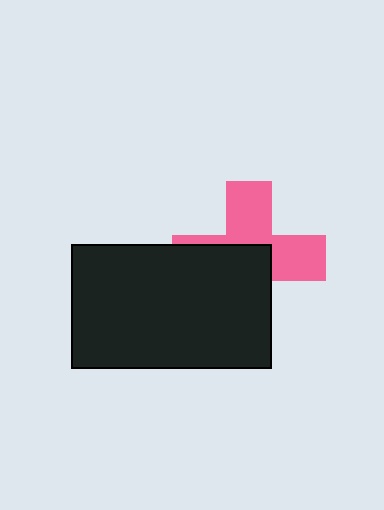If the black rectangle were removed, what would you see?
You would see the complete pink cross.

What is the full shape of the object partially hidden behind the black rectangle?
The partially hidden object is a pink cross.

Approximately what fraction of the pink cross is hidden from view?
Roughly 52% of the pink cross is hidden behind the black rectangle.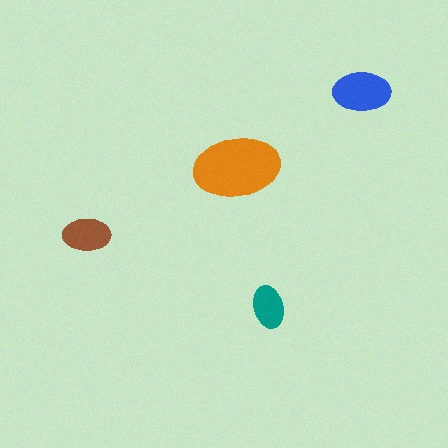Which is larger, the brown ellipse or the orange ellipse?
The orange one.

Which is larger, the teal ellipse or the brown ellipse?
The brown one.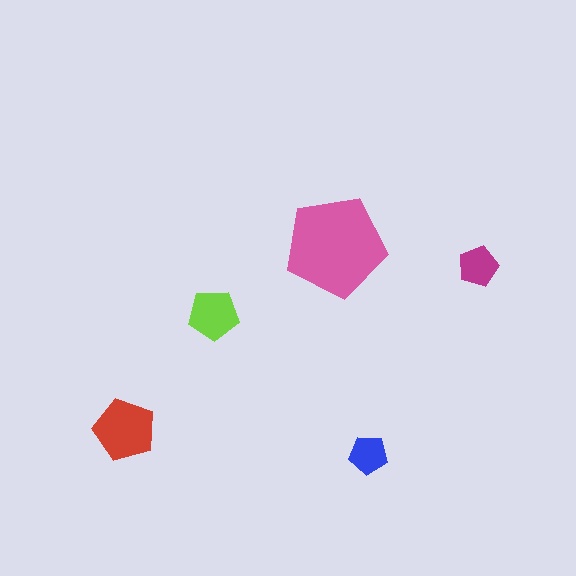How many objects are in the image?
There are 5 objects in the image.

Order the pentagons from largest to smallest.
the pink one, the red one, the lime one, the magenta one, the blue one.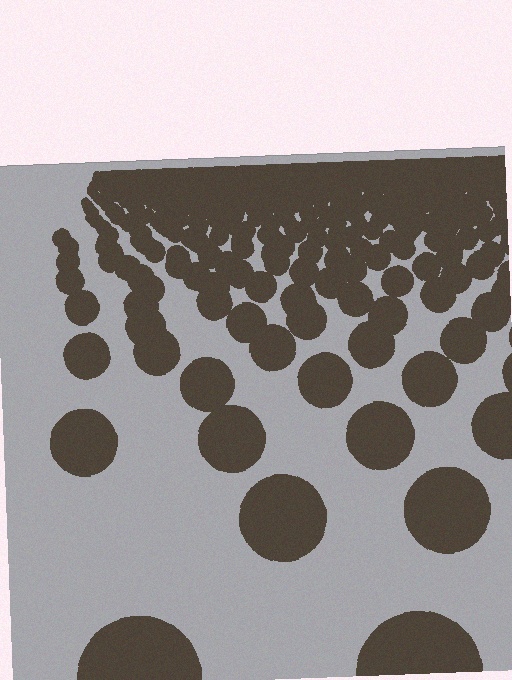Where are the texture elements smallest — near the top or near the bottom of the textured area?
Near the top.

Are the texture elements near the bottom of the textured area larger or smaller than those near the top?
Larger. Near the bottom, elements are closer to the viewer and appear at a bigger on-screen size.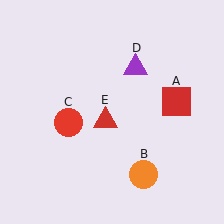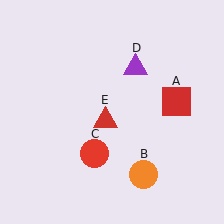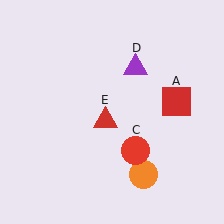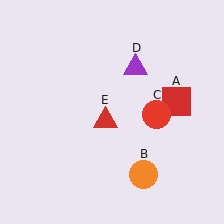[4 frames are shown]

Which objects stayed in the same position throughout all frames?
Red square (object A) and orange circle (object B) and purple triangle (object D) and red triangle (object E) remained stationary.